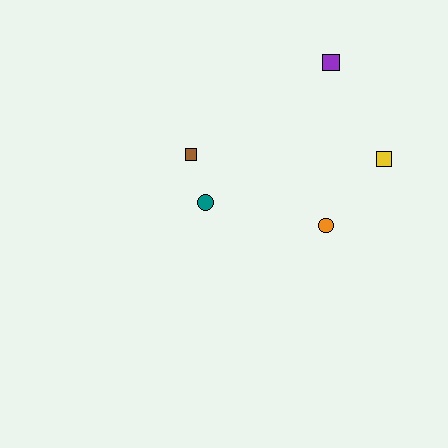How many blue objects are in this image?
There are no blue objects.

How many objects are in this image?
There are 5 objects.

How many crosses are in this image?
There are no crosses.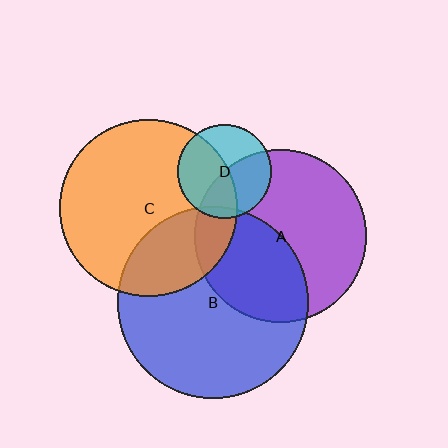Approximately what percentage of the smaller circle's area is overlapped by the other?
Approximately 45%.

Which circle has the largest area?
Circle B (blue).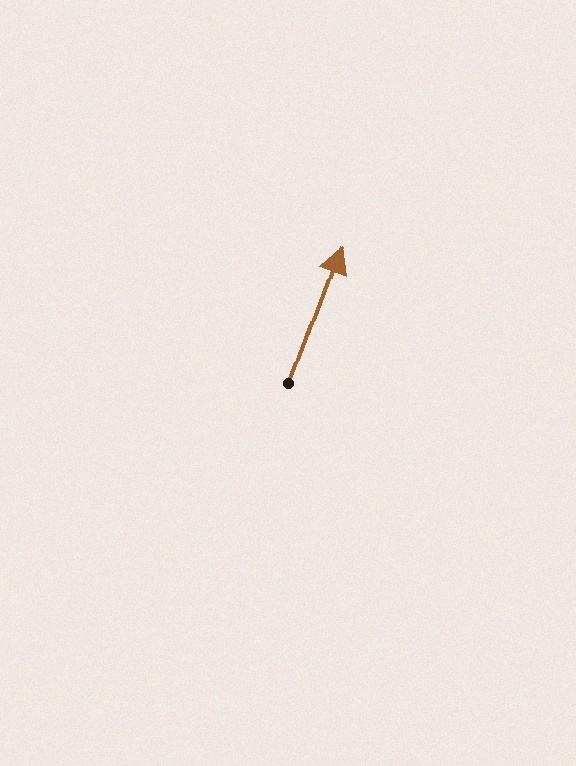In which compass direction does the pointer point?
North.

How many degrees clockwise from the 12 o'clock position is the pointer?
Approximately 20 degrees.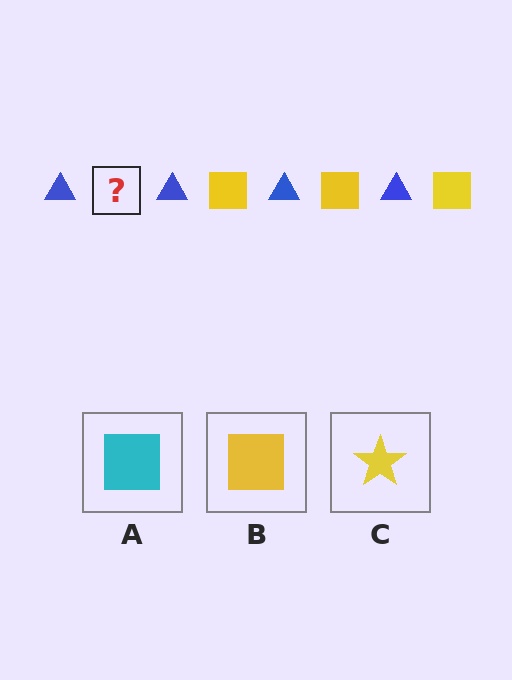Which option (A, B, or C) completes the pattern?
B.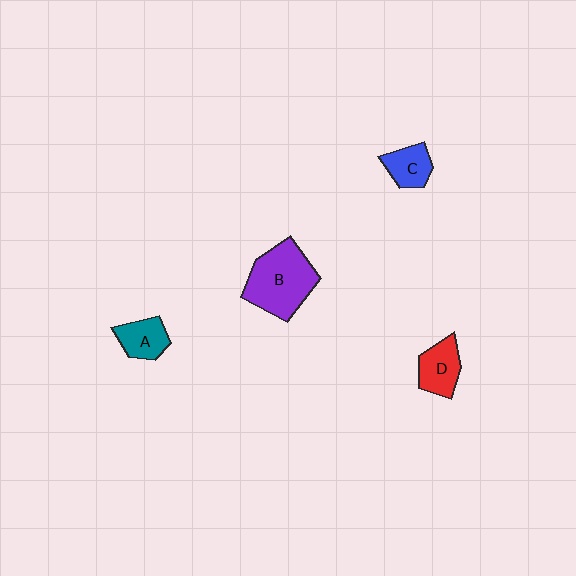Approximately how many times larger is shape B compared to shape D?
Approximately 2.0 times.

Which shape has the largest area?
Shape B (purple).